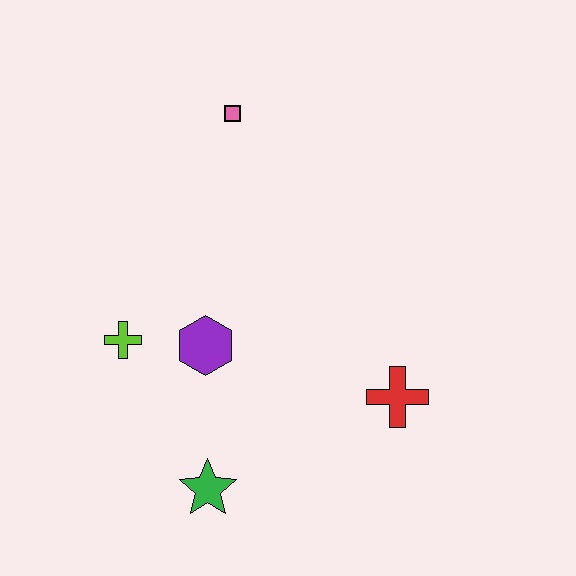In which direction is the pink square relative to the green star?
The pink square is above the green star.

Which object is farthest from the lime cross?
The red cross is farthest from the lime cross.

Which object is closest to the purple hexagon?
The lime cross is closest to the purple hexagon.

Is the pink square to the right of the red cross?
No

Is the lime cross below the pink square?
Yes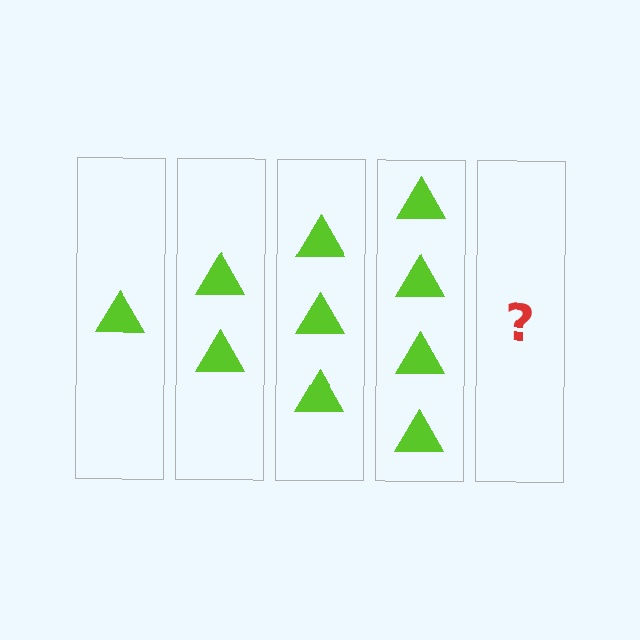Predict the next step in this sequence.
The next step is 5 triangles.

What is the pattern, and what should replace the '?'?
The pattern is that each step adds one more triangle. The '?' should be 5 triangles.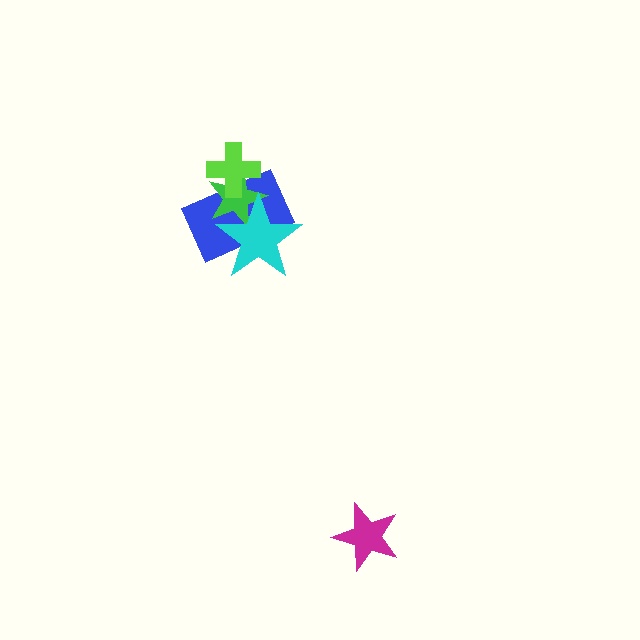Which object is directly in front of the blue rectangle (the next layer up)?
The green star is directly in front of the blue rectangle.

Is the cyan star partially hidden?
No, no other shape covers it.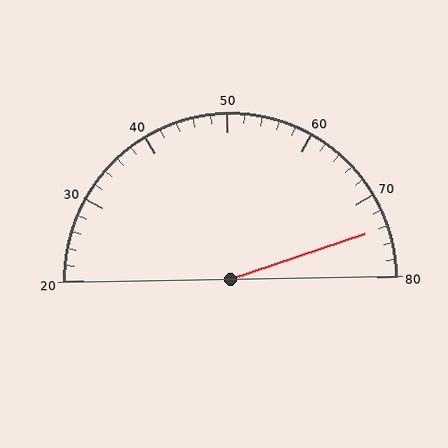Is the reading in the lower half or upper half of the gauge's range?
The reading is in the upper half of the range (20 to 80).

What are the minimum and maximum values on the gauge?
The gauge ranges from 20 to 80.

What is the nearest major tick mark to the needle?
The nearest major tick mark is 70.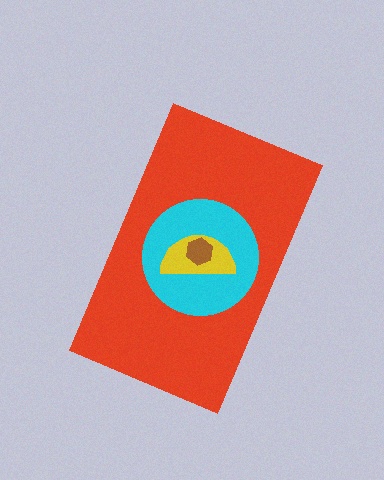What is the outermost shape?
The red rectangle.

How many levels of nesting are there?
4.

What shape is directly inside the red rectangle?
The cyan circle.